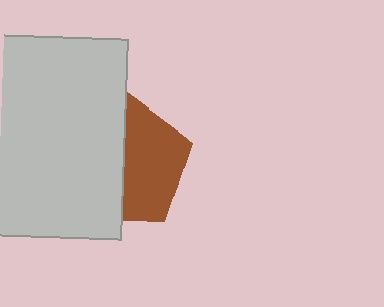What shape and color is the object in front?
The object in front is a light gray rectangle.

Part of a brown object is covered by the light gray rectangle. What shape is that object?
It is a pentagon.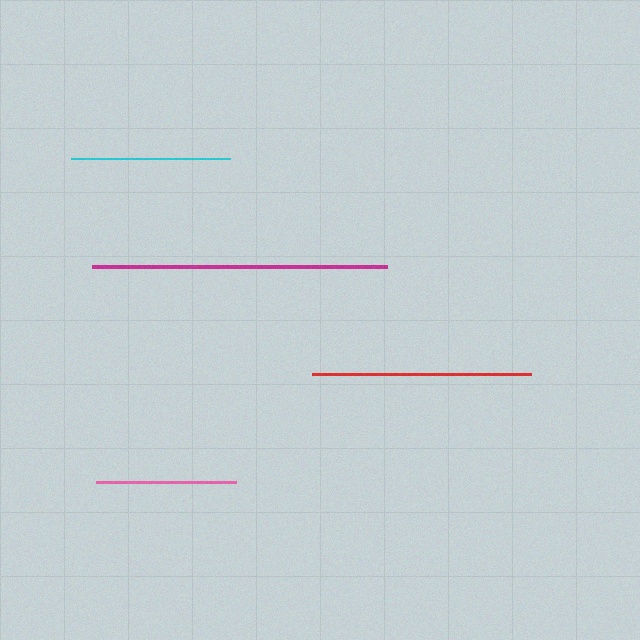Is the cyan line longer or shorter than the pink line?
The cyan line is longer than the pink line.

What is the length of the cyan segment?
The cyan segment is approximately 159 pixels long.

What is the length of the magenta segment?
The magenta segment is approximately 296 pixels long.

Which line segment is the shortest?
The pink line is the shortest at approximately 141 pixels.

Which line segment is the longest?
The magenta line is the longest at approximately 296 pixels.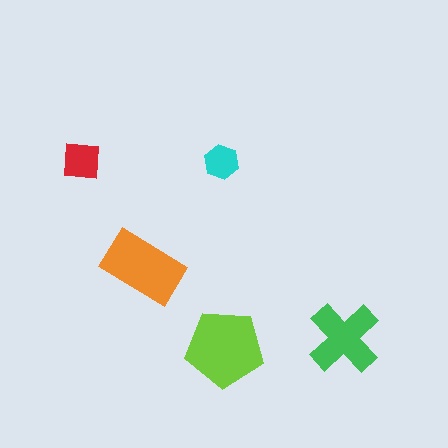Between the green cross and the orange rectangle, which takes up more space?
The orange rectangle.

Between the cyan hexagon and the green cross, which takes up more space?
The green cross.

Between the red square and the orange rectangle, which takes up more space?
The orange rectangle.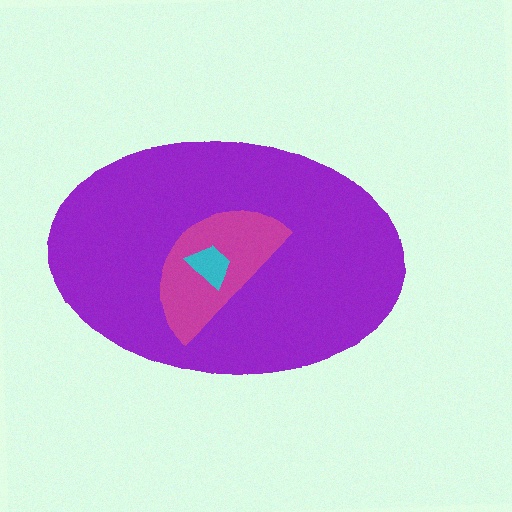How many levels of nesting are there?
3.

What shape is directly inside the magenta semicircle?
The cyan trapezoid.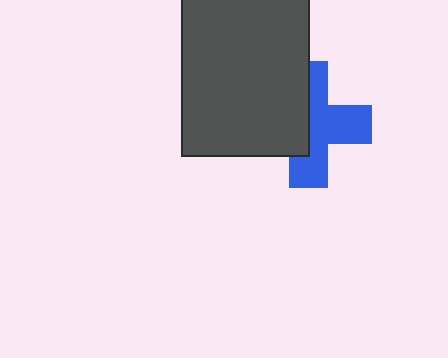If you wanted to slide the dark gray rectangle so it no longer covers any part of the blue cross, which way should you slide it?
Slide it left — that is the most direct way to separate the two shapes.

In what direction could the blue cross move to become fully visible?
The blue cross could move right. That would shift it out from behind the dark gray rectangle entirely.